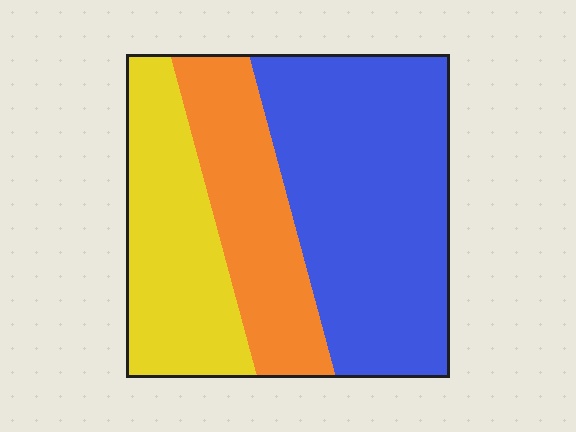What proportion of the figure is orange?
Orange covers around 25% of the figure.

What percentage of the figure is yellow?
Yellow takes up about one quarter (1/4) of the figure.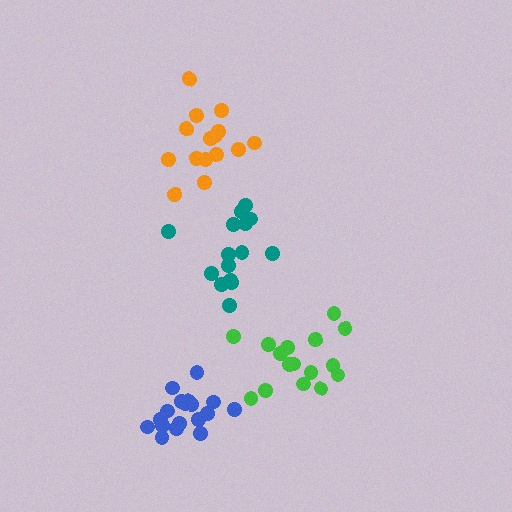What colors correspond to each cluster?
The clusters are colored: orange, teal, blue, green.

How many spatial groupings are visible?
There are 4 spatial groupings.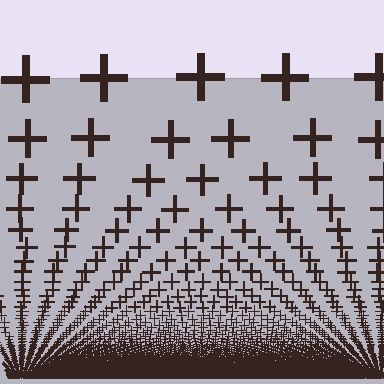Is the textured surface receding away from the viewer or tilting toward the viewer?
The surface appears to tilt toward the viewer. Texture elements get larger and sparser toward the top.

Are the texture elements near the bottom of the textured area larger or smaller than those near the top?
Smaller. The gradient is inverted — elements near the bottom are smaller and denser.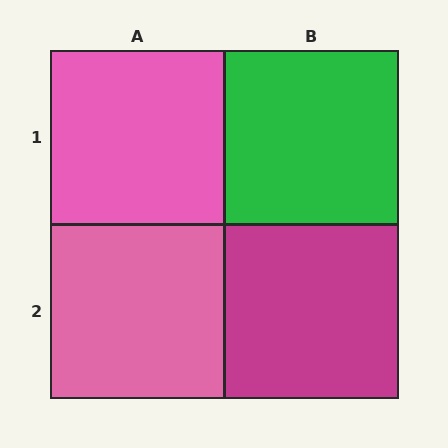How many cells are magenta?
1 cell is magenta.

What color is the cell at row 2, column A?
Pink.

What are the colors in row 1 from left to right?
Pink, green.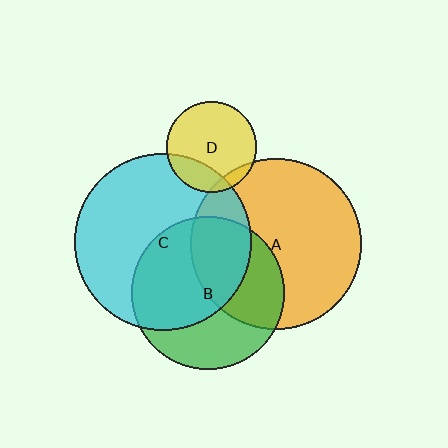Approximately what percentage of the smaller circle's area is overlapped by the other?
Approximately 55%.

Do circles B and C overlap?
Yes.